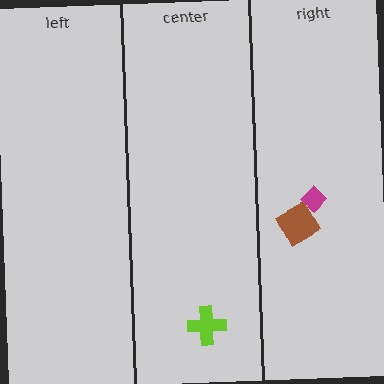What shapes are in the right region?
The magenta diamond, the brown diamond.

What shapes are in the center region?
The lime cross.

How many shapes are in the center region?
1.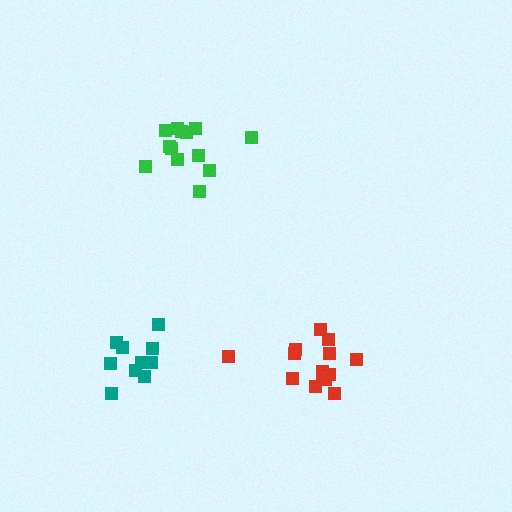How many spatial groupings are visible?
There are 3 spatial groupings.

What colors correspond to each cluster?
The clusters are colored: green, red, teal.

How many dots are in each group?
Group 1: 13 dots, Group 2: 15 dots, Group 3: 10 dots (38 total).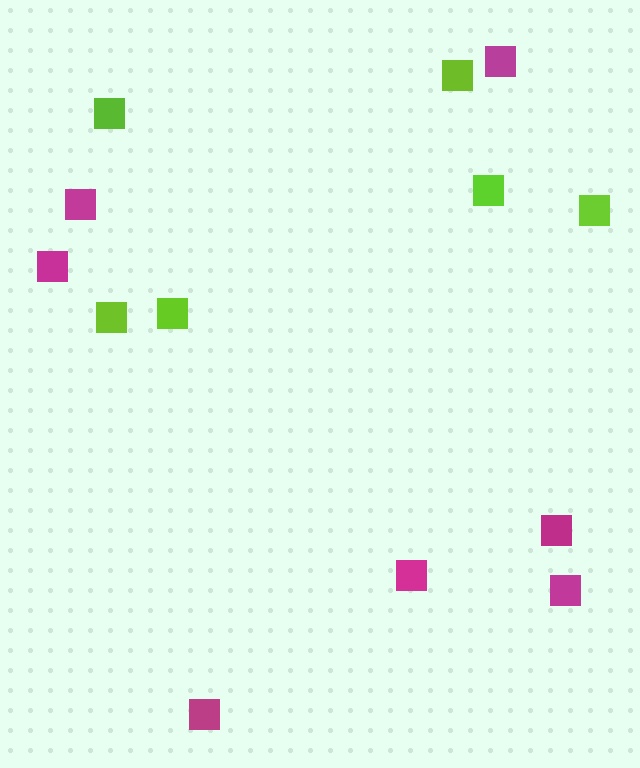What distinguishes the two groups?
There are 2 groups: one group of lime squares (6) and one group of magenta squares (7).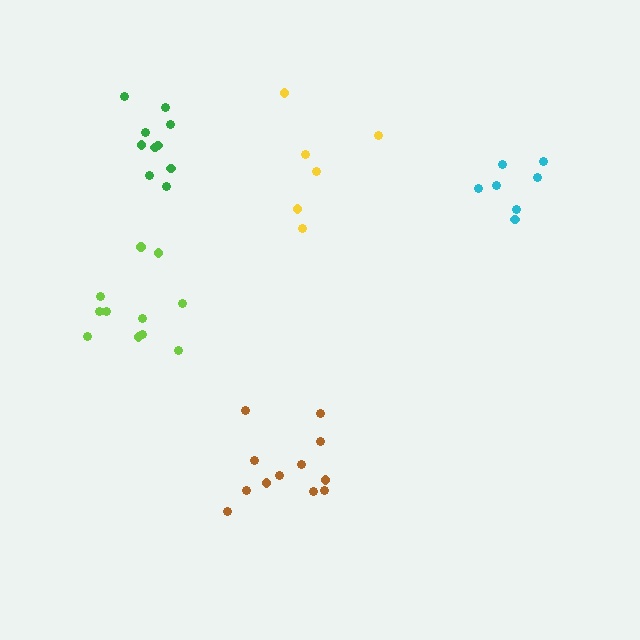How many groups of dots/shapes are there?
There are 5 groups.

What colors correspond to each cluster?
The clusters are colored: lime, green, brown, yellow, cyan.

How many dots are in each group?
Group 1: 11 dots, Group 2: 10 dots, Group 3: 12 dots, Group 4: 6 dots, Group 5: 7 dots (46 total).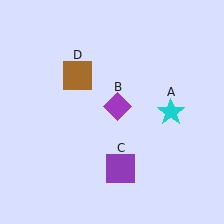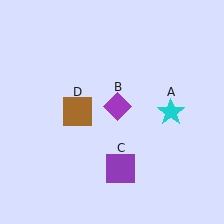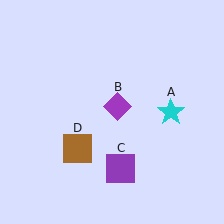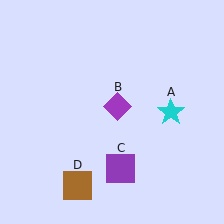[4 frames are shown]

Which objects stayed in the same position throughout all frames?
Cyan star (object A) and purple diamond (object B) and purple square (object C) remained stationary.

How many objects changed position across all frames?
1 object changed position: brown square (object D).